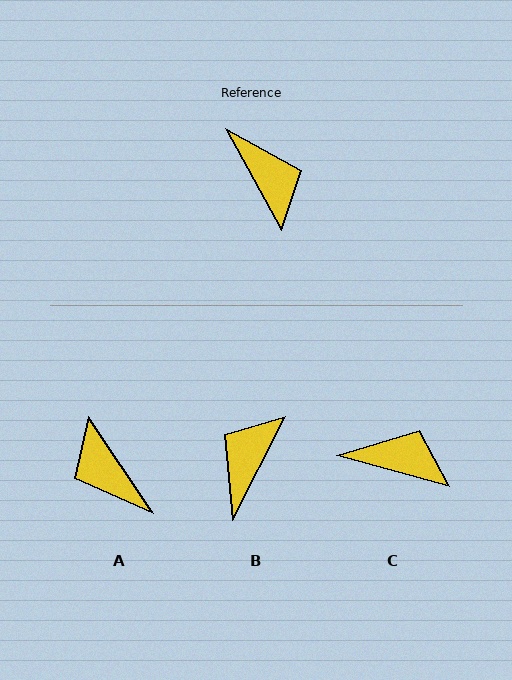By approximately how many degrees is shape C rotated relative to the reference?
Approximately 46 degrees counter-clockwise.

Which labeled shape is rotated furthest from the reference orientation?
A, about 175 degrees away.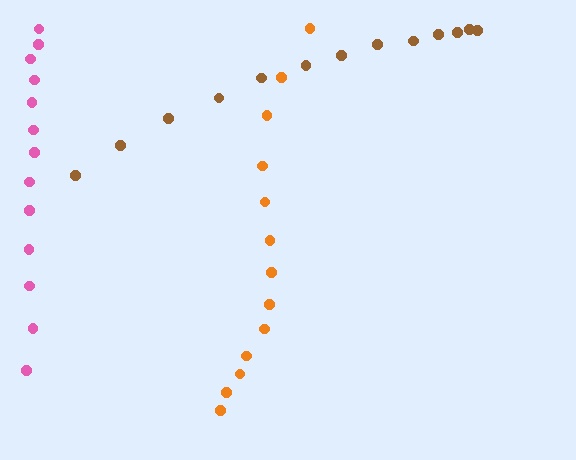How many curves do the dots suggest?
There are 3 distinct paths.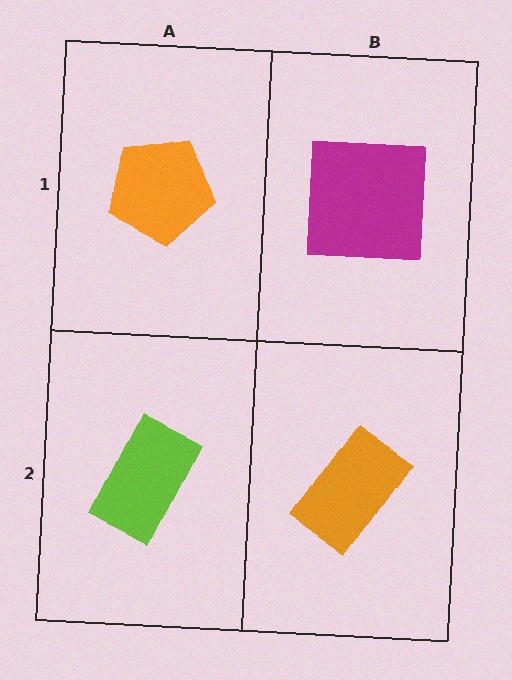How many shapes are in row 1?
2 shapes.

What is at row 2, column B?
An orange rectangle.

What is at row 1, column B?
A magenta square.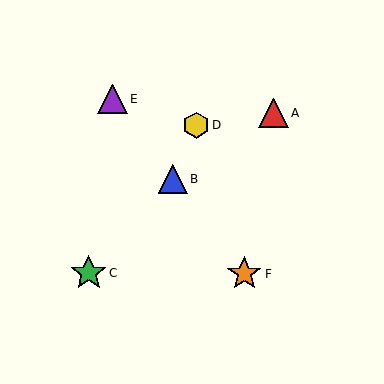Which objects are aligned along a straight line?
Objects B, E, F are aligned along a straight line.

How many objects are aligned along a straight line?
3 objects (B, E, F) are aligned along a straight line.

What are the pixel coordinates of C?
Object C is at (89, 273).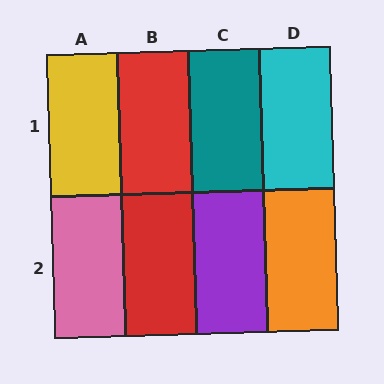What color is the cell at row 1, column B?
Red.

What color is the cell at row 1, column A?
Yellow.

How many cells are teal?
1 cell is teal.